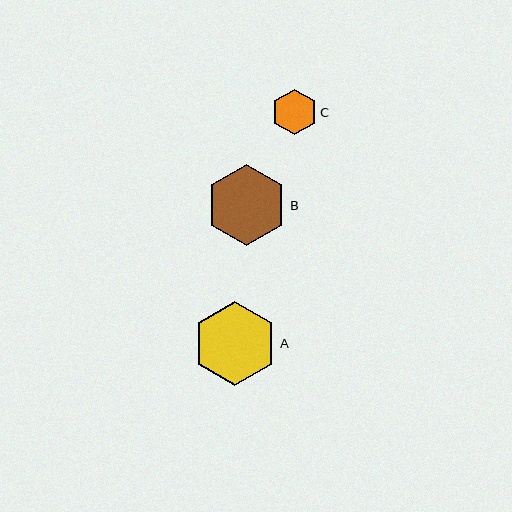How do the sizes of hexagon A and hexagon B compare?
Hexagon A and hexagon B are approximately the same size.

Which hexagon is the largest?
Hexagon A is the largest with a size of approximately 84 pixels.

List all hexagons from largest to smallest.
From largest to smallest: A, B, C.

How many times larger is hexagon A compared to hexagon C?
Hexagon A is approximately 1.8 times the size of hexagon C.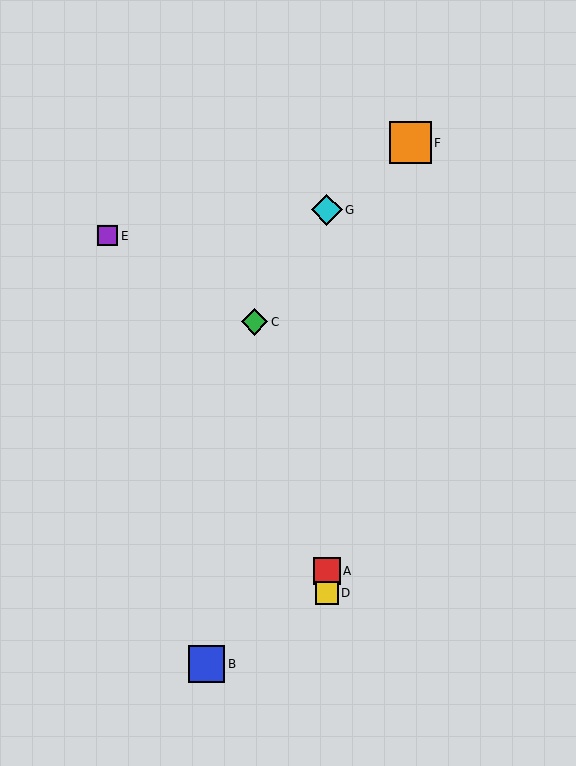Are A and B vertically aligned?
No, A is at x≈327 and B is at x≈207.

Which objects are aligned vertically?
Objects A, D, G are aligned vertically.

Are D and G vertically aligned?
Yes, both are at x≈327.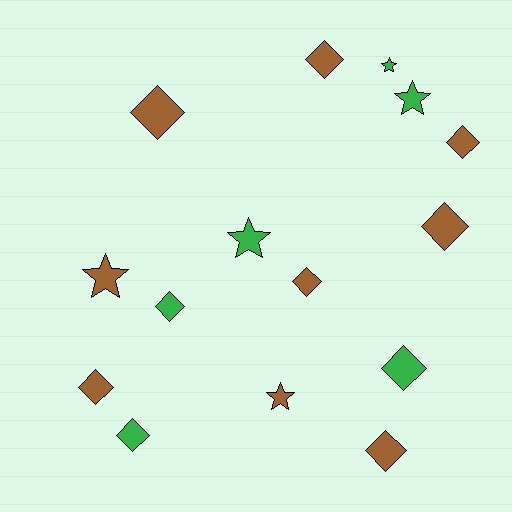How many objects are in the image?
There are 15 objects.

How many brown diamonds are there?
There are 7 brown diamonds.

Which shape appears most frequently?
Diamond, with 10 objects.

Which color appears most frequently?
Brown, with 9 objects.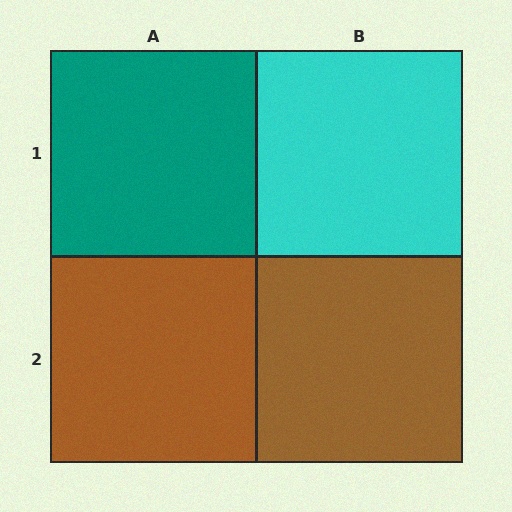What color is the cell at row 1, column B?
Cyan.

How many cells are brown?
2 cells are brown.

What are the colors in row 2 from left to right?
Brown, brown.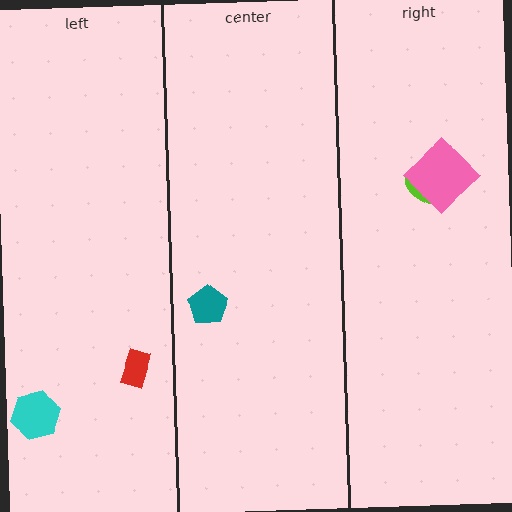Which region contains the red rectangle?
The left region.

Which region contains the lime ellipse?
The right region.